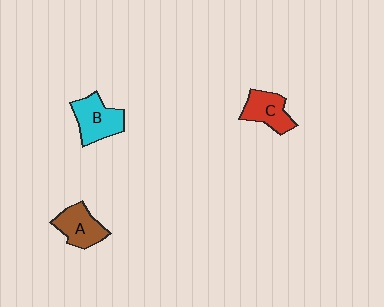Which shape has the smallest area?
Shape C (red).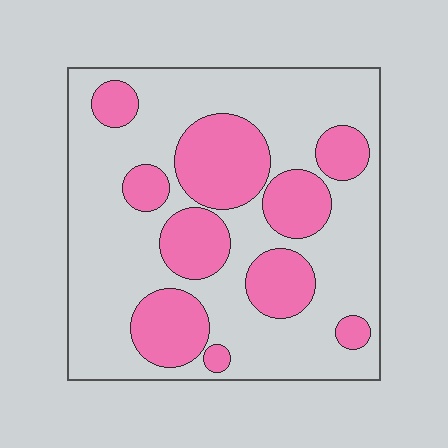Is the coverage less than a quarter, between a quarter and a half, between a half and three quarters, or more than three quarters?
Between a quarter and a half.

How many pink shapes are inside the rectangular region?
10.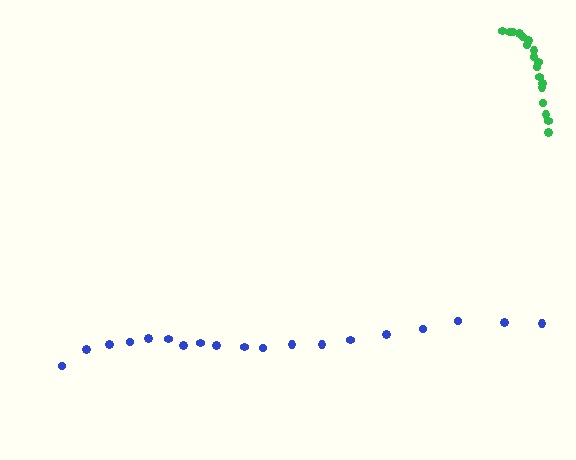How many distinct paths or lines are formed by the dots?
There are 2 distinct paths.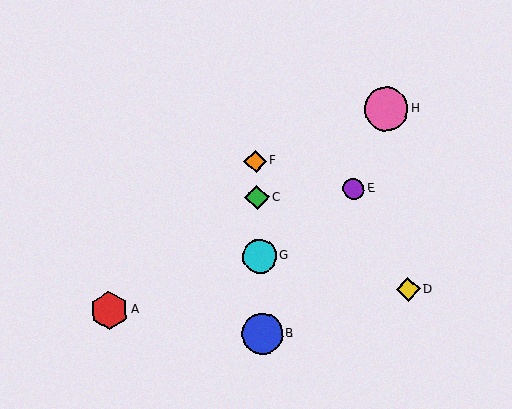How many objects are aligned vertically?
4 objects (B, C, F, G) are aligned vertically.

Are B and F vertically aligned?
Yes, both are at x≈263.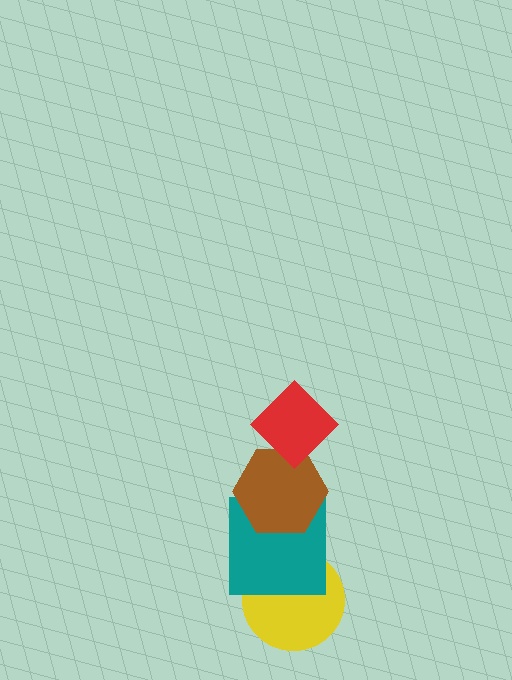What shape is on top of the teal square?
The brown hexagon is on top of the teal square.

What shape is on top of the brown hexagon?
The red diamond is on top of the brown hexagon.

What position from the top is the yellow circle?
The yellow circle is 4th from the top.